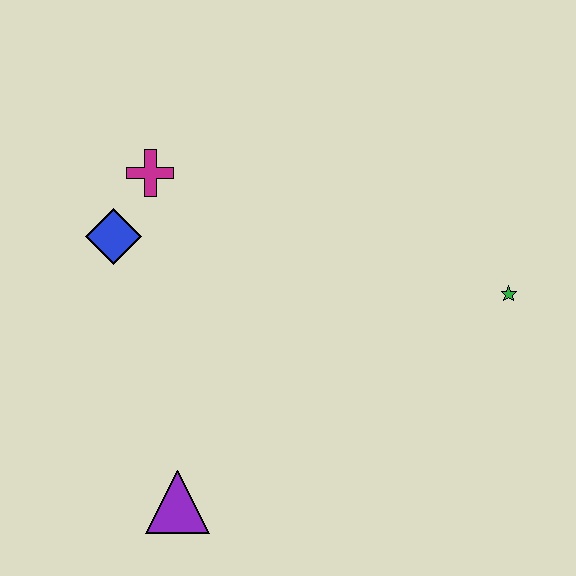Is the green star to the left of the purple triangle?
No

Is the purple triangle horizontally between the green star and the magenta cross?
Yes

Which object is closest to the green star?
The magenta cross is closest to the green star.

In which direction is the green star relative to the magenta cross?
The green star is to the right of the magenta cross.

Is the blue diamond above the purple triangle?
Yes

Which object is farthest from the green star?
The blue diamond is farthest from the green star.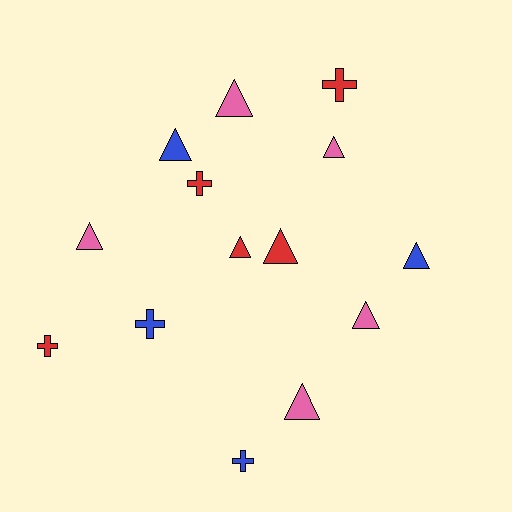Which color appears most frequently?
Red, with 5 objects.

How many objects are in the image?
There are 14 objects.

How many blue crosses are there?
There are 2 blue crosses.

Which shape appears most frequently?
Triangle, with 9 objects.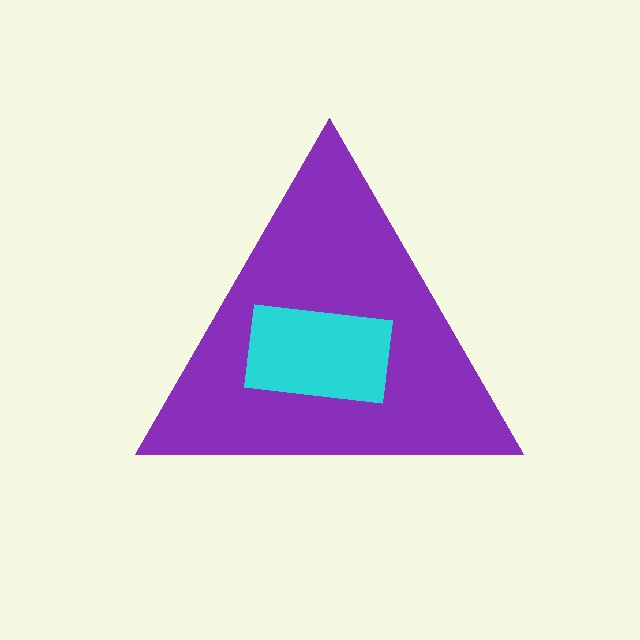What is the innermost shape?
The cyan rectangle.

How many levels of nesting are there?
2.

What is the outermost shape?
The purple triangle.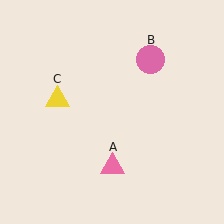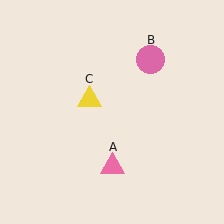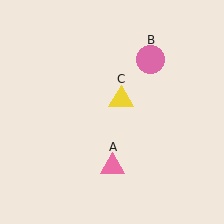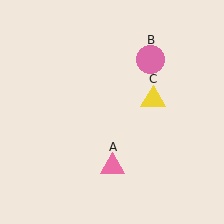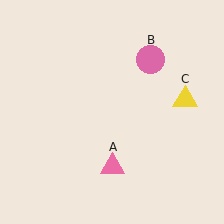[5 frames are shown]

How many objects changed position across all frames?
1 object changed position: yellow triangle (object C).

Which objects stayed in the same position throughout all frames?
Pink triangle (object A) and pink circle (object B) remained stationary.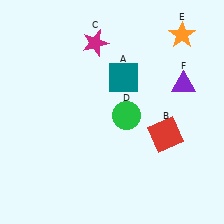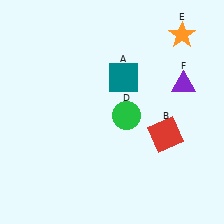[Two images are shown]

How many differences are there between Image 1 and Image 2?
There is 1 difference between the two images.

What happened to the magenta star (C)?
The magenta star (C) was removed in Image 2. It was in the top-left area of Image 1.